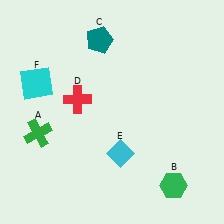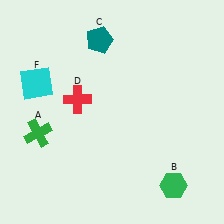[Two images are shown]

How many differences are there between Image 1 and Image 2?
There is 1 difference between the two images.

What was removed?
The cyan diamond (E) was removed in Image 2.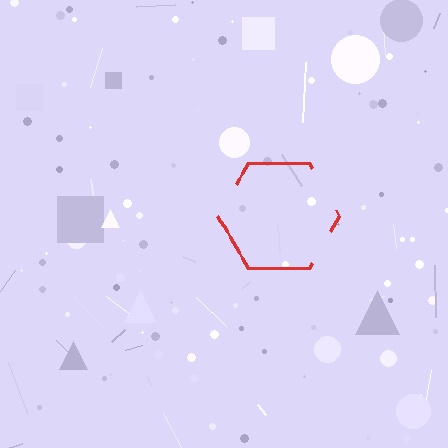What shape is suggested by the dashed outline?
The dashed outline suggests a hexagon.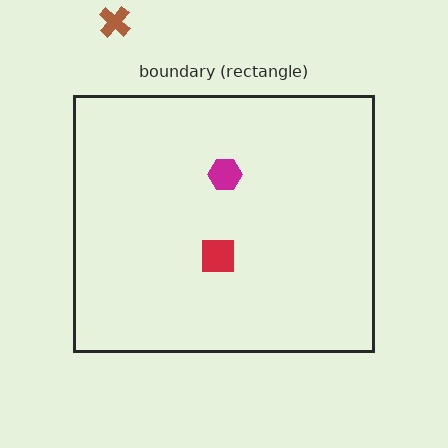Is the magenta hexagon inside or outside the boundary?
Inside.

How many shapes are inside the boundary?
2 inside, 1 outside.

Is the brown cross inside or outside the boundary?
Outside.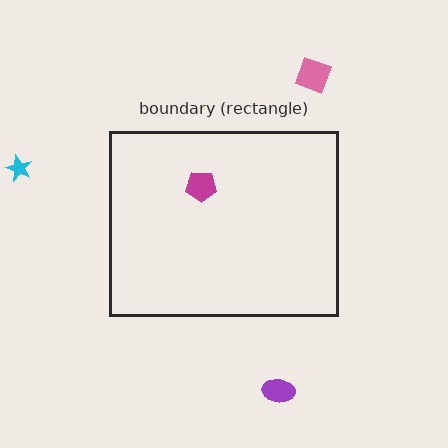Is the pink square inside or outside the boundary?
Outside.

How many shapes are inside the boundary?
1 inside, 3 outside.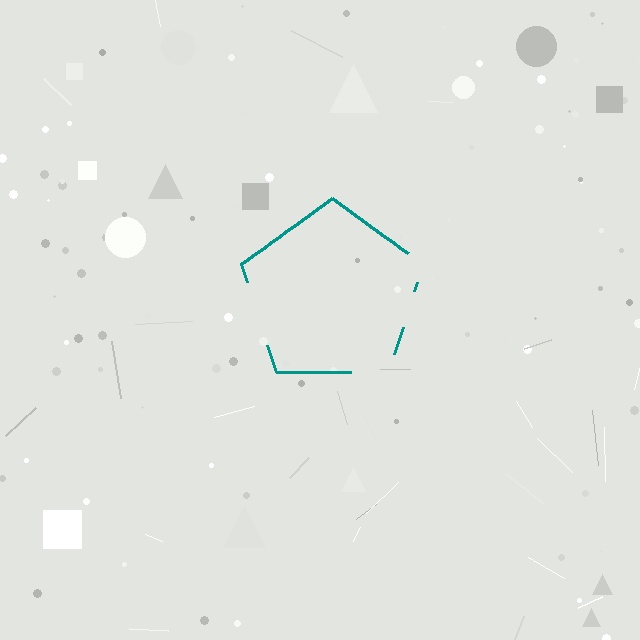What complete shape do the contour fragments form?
The contour fragments form a pentagon.